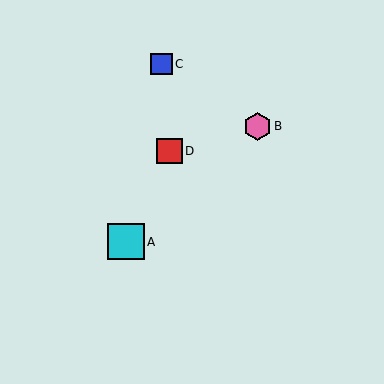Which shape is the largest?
The cyan square (labeled A) is the largest.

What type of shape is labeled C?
Shape C is a blue square.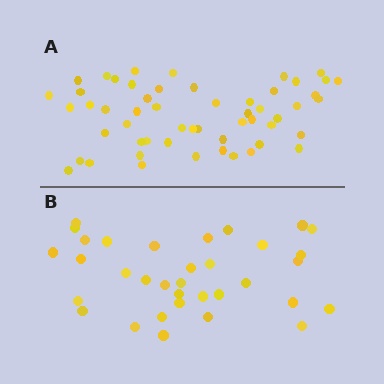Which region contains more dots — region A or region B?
Region A (the top region) has more dots.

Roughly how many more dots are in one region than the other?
Region A has approximately 20 more dots than region B.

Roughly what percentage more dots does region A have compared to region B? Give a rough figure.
About 60% more.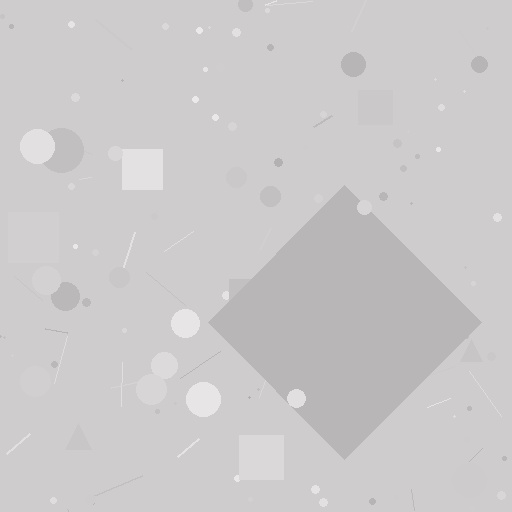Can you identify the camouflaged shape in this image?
The camouflaged shape is a diamond.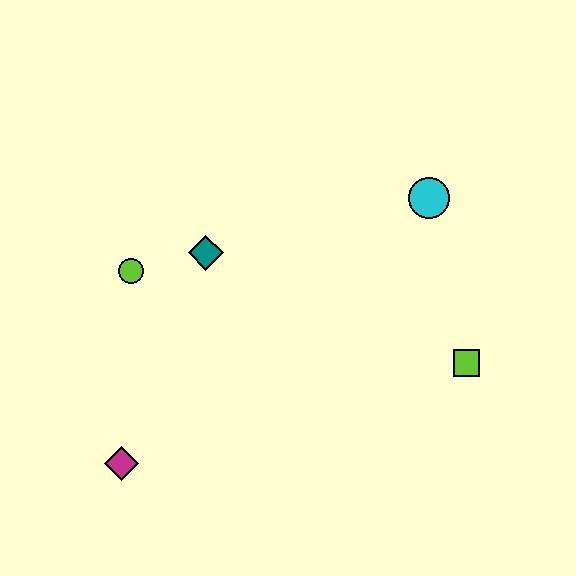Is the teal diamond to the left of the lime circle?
No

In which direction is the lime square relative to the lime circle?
The lime square is to the right of the lime circle.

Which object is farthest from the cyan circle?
The magenta diamond is farthest from the cyan circle.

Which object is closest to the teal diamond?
The lime circle is closest to the teal diamond.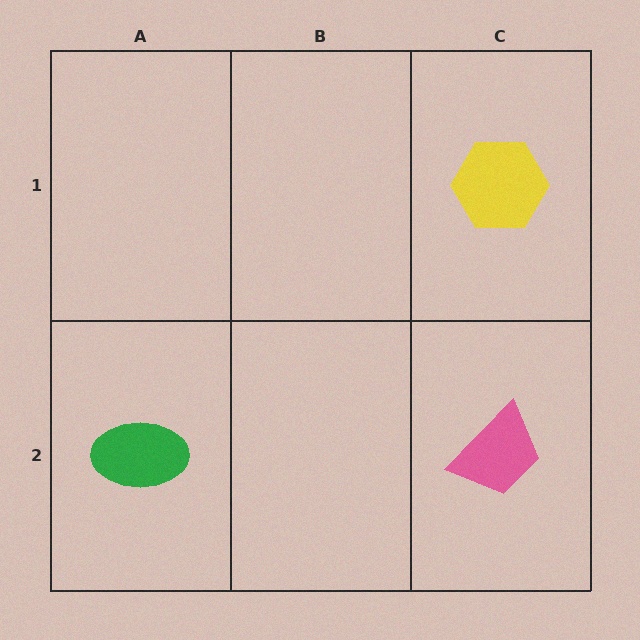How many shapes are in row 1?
1 shape.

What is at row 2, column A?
A green ellipse.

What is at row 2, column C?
A pink trapezoid.